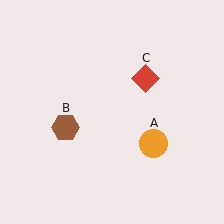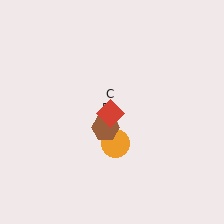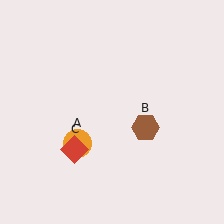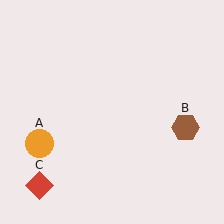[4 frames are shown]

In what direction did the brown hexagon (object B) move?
The brown hexagon (object B) moved right.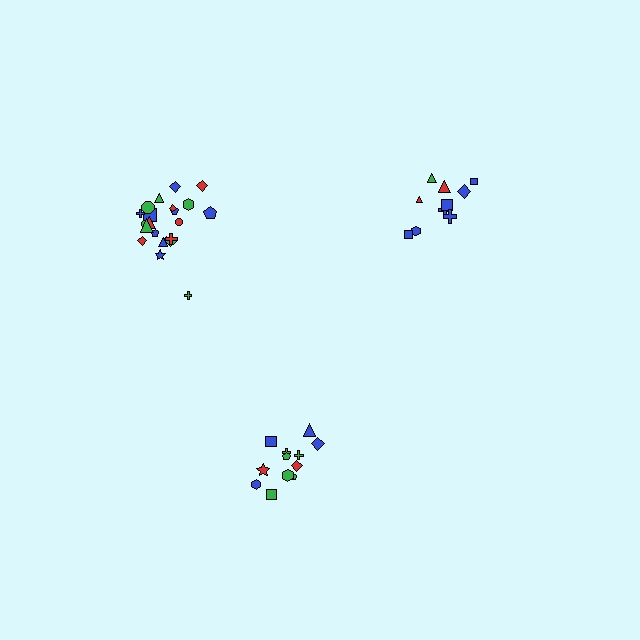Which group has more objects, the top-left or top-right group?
The top-left group.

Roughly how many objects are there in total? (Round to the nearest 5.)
Roughly 45 objects in total.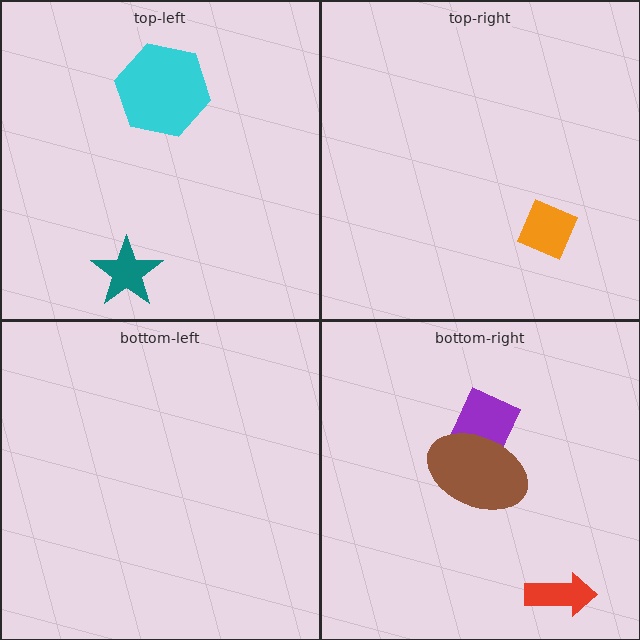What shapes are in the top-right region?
The orange diamond.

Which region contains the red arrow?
The bottom-right region.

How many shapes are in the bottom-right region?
3.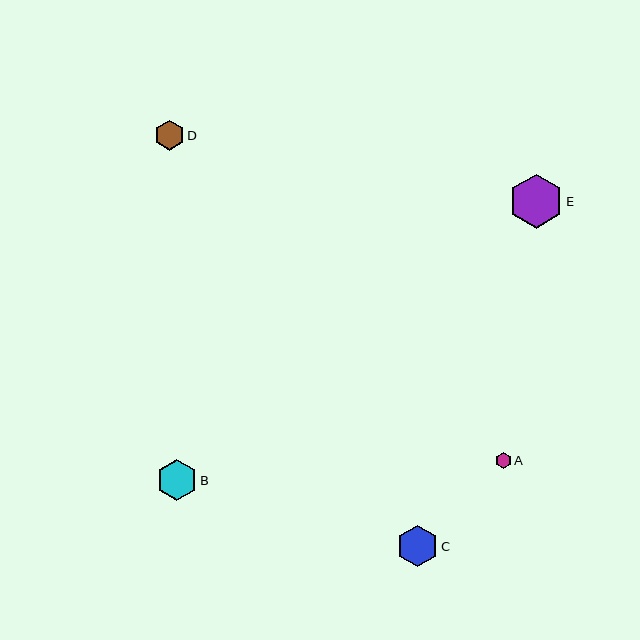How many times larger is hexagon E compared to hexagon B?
Hexagon E is approximately 1.3 times the size of hexagon B.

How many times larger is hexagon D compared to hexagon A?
Hexagon D is approximately 1.9 times the size of hexagon A.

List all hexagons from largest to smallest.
From largest to smallest: E, C, B, D, A.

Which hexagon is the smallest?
Hexagon A is the smallest with a size of approximately 15 pixels.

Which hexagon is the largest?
Hexagon E is the largest with a size of approximately 54 pixels.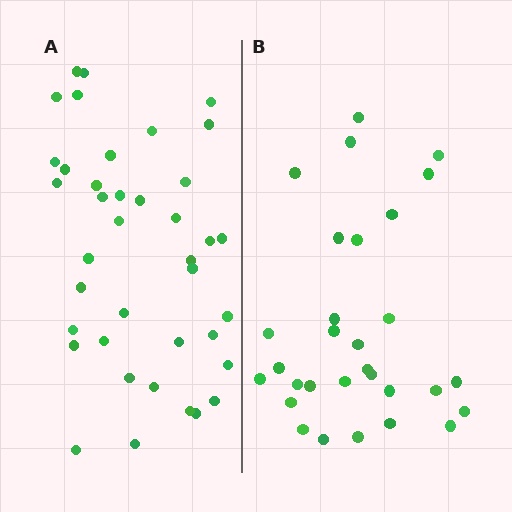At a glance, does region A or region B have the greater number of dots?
Region A (the left region) has more dots.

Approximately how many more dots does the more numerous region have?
Region A has roughly 8 or so more dots than region B.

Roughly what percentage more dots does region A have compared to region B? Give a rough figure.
About 30% more.